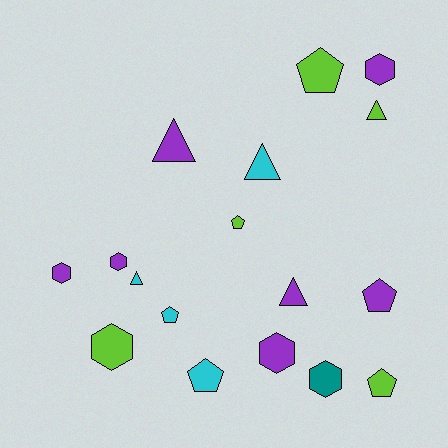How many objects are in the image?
There are 17 objects.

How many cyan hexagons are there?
There are no cyan hexagons.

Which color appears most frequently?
Purple, with 7 objects.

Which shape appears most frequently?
Hexagon, with 6 objects.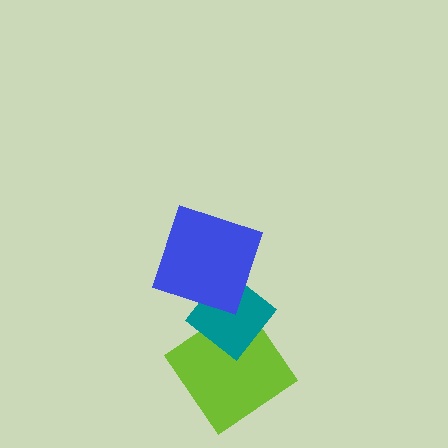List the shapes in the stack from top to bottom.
From top to bottom: the blue square, the teal diamond, the lime diamond.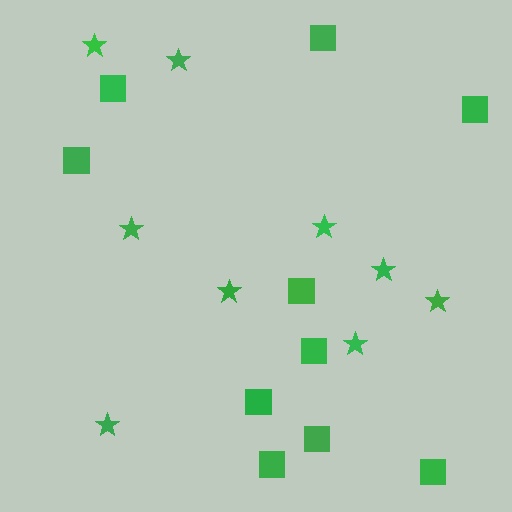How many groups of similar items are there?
There are 2 groups: one group of stars (9) and one group of squares (10).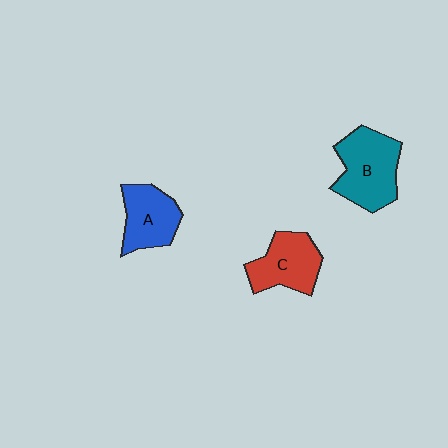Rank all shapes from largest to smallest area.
From largest to smallest: B (teal), C (red), A (blue).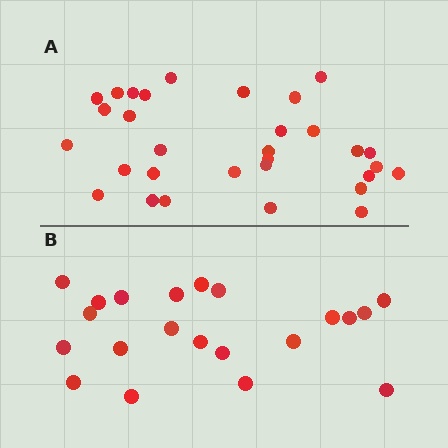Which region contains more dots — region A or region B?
Region A (the top region) has more dots.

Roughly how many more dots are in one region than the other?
Region A has roughly 10 or so more dots than region B.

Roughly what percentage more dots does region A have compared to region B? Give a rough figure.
About 50% more.